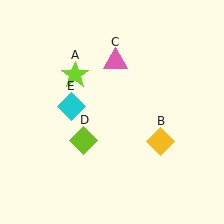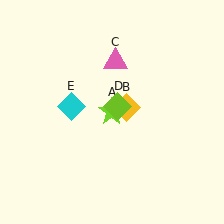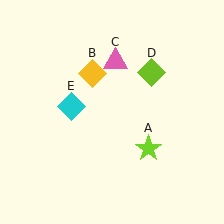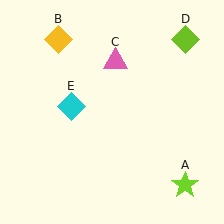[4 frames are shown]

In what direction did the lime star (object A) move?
The lime star (object A) moved down and to the right.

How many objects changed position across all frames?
3 objects changed position: lime star (object A), yellow diamond (object B), lime diamond (object D).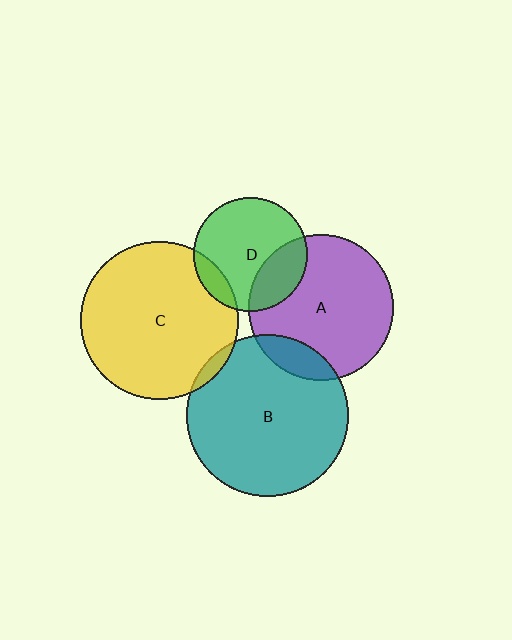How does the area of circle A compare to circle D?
Approximately 1.6 times.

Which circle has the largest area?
Circle B (teal).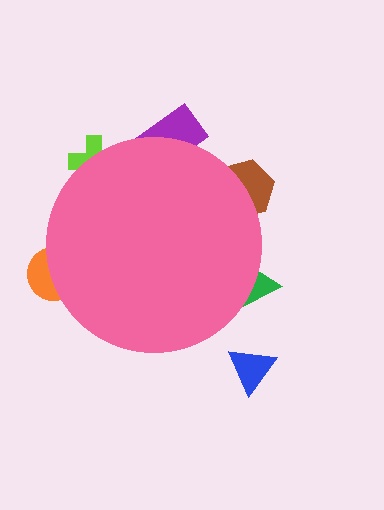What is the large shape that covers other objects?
A pink circle.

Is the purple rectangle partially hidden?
Yes, the purple rectangle is partially hidden behind the pink circle.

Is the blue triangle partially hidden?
No, the blue triangle is fully visible.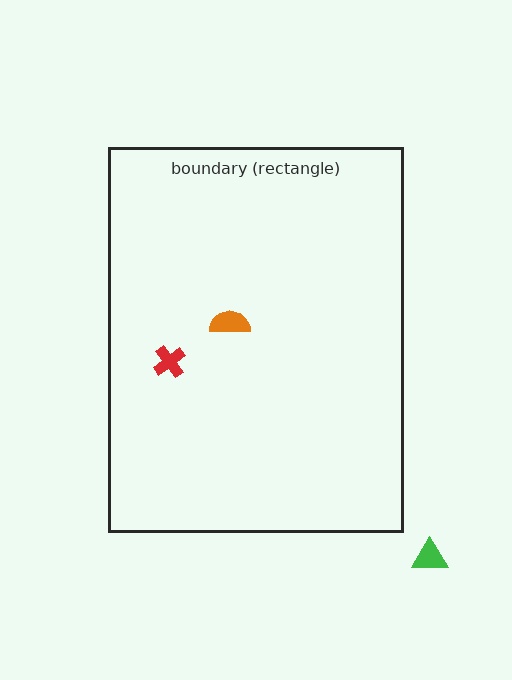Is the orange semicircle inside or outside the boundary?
Inside.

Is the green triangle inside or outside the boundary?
Outside.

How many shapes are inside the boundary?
2 inside, 1 outside.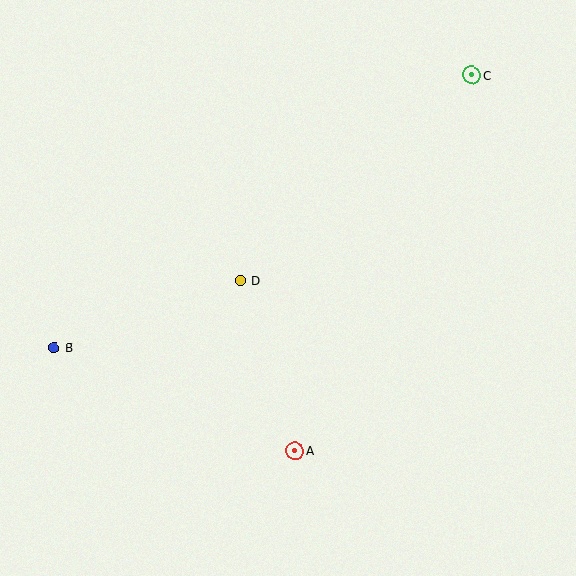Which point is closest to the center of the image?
Point D at (240, 280) is closest to the center.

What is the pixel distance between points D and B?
The distance between D and B is 198 pixels.